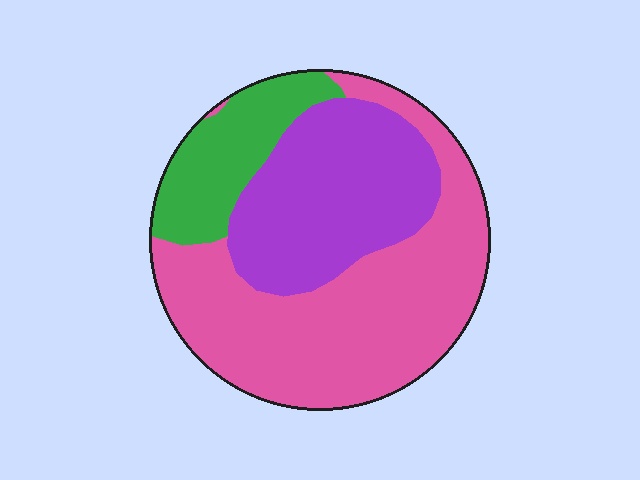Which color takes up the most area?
Pink, at roughly 50%.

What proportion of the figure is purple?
Purple covers roughly 30% of the figure.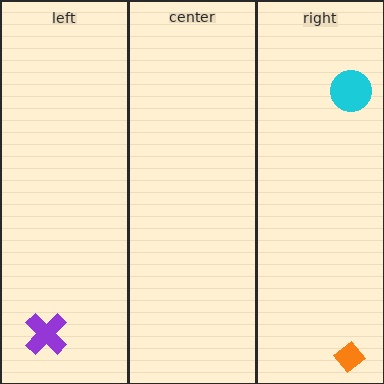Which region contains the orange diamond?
The right region.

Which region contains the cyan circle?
The right region.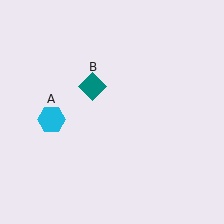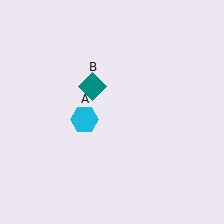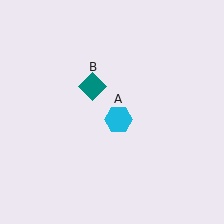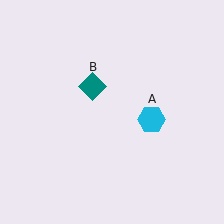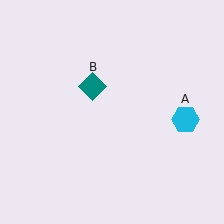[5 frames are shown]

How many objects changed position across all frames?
1 object changed position: cyan hexagon (object A).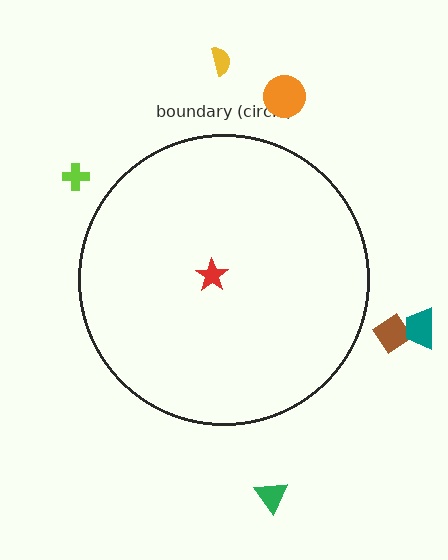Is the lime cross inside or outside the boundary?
Outside.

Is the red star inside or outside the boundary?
Inside.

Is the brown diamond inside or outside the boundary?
Outside.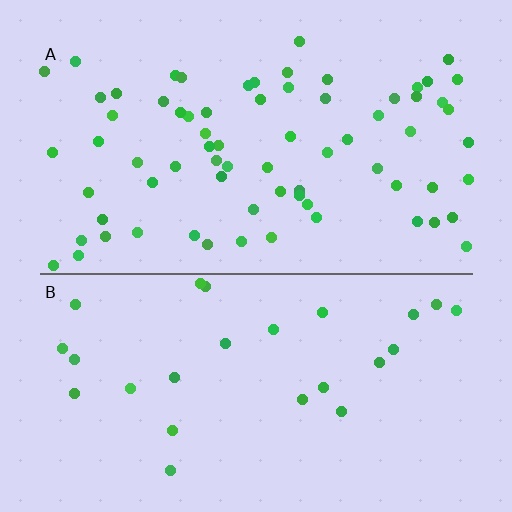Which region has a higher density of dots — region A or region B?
A (the top).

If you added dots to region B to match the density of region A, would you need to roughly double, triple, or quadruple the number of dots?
Approximately triple.